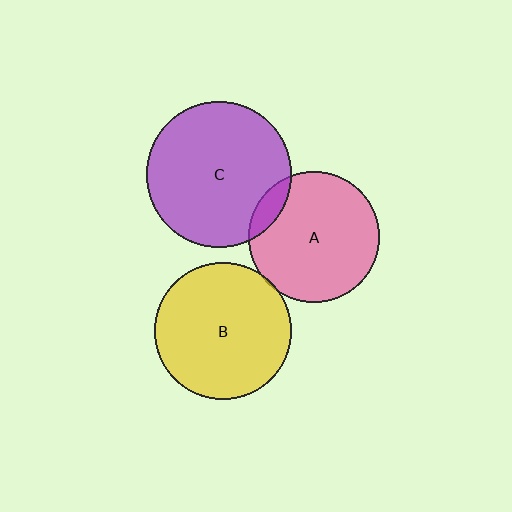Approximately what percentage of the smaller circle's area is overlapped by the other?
Approximately 5%.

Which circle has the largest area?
Circle C (purple).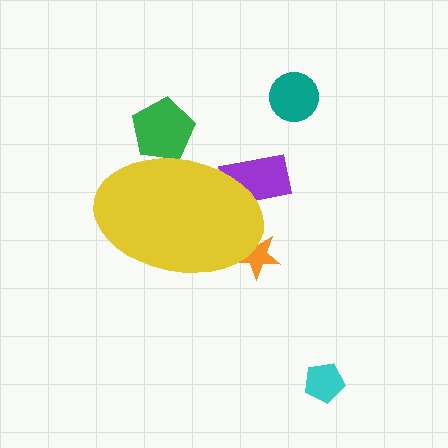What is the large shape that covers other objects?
A yellow ellipse.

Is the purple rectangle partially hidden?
Yes, the purple rectangle is partially hidden behind the yellow ellipse.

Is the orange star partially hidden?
Yes, the orange star is partially hidden behind the yellow ellipse.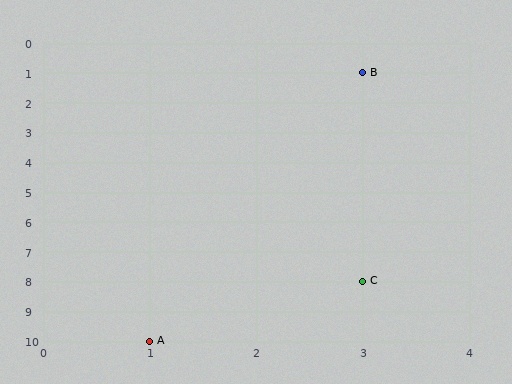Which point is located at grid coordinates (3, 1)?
Point B is at (3, 1).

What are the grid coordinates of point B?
Point B is at grid coordinates (3, 1).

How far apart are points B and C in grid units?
Points B and C are 7 rows apart.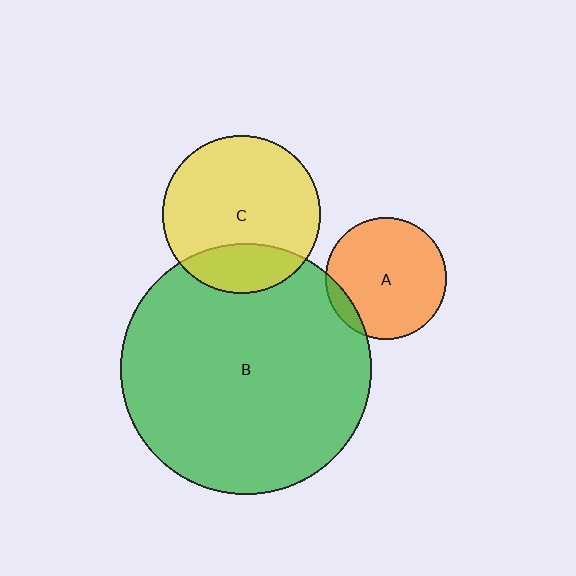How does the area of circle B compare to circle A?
Approximately 4.3 times.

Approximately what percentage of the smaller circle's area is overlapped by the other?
Approximately 25%.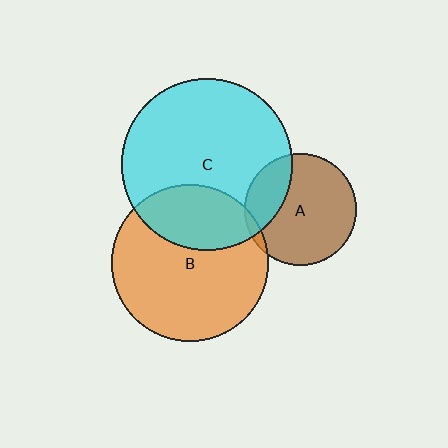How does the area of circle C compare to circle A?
Approximately 2.3 times.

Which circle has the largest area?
Circle C (cyan).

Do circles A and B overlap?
Yes.